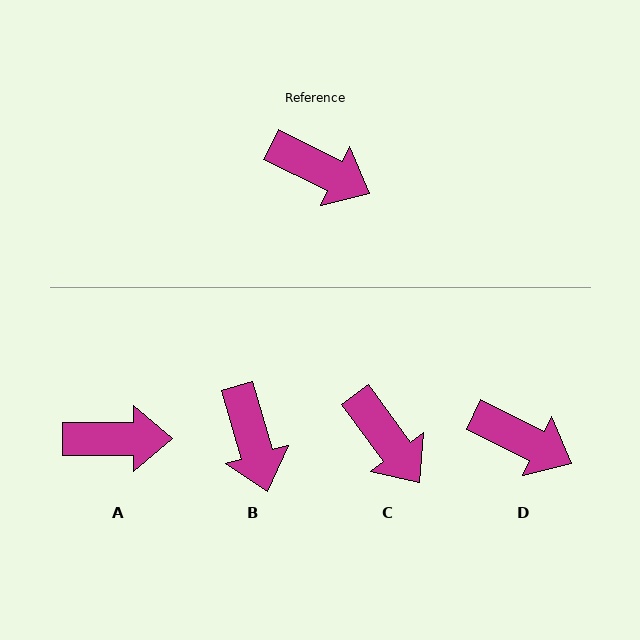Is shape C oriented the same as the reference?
No, it is off by about 27 degrees.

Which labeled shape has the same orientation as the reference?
D.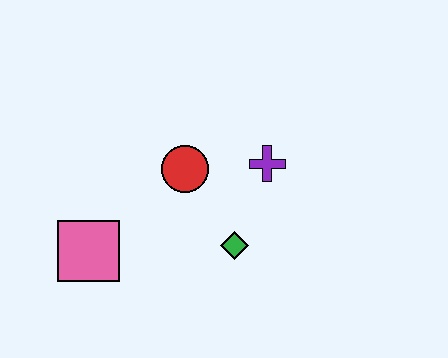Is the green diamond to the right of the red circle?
Yes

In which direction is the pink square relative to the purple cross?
The pink square is to the left of the purple cross.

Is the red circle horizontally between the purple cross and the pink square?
Yes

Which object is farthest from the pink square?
The purple cross is farthest from the pink square.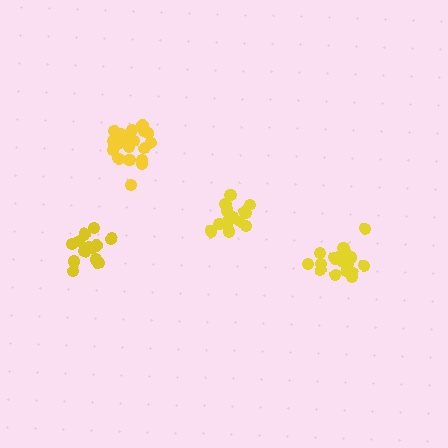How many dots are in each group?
Group 1: 13 dots, Group 2: 14 dots, Group 3: 19 dots, Group 4: 19 dots (65 total).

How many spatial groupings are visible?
There are 4 spatial groupings.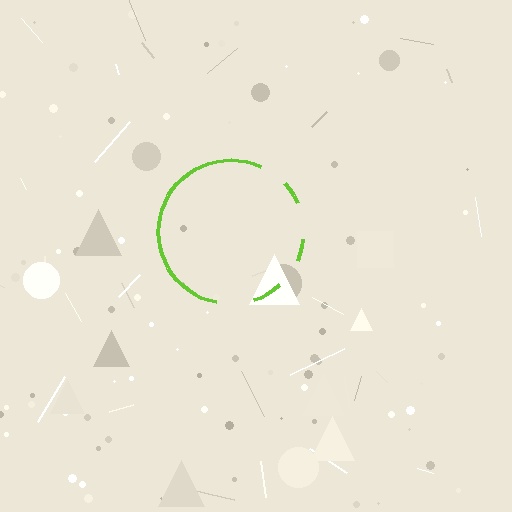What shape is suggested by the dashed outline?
The dashed outline suggests a circle.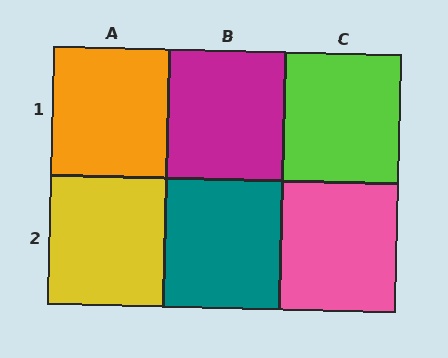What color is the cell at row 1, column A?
Orange.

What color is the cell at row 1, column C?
Lime.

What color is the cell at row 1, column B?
Magenta.